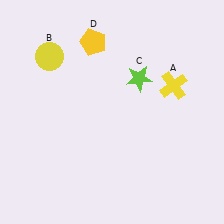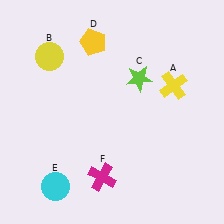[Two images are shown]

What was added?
A cyan circle (E), a magenta cross (F) were added in Image 2.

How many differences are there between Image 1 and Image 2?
There are 2 differences between the two images.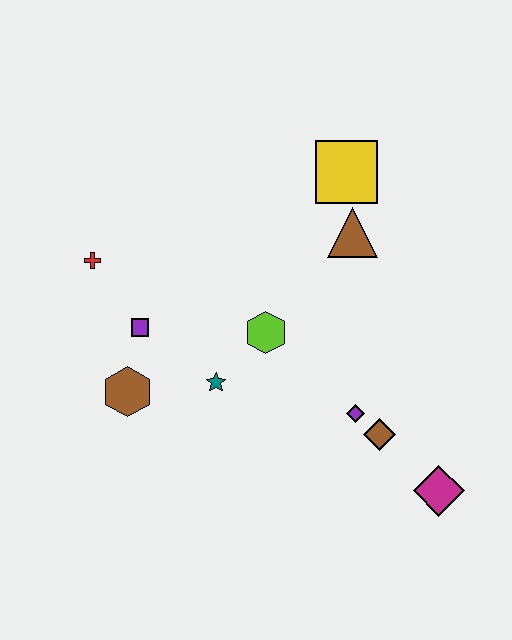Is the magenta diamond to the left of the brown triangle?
No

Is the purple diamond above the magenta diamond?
Yes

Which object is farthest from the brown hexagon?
The magenta diamond is farthest from the brown hexagon.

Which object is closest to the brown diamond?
The purple diamond is closest to the brown diamond.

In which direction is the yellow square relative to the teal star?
The yellow square is above the teal star.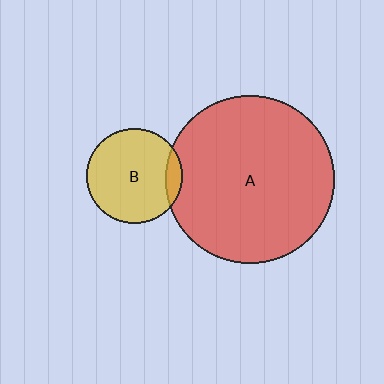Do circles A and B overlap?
Yes.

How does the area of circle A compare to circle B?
Approximately 3.1 times.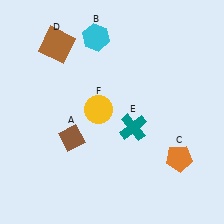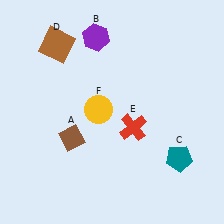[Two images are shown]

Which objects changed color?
B changed from cyan to purple. C changed from orange to teal. E changed from teal to red.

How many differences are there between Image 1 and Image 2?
There are 3 differences between the two images.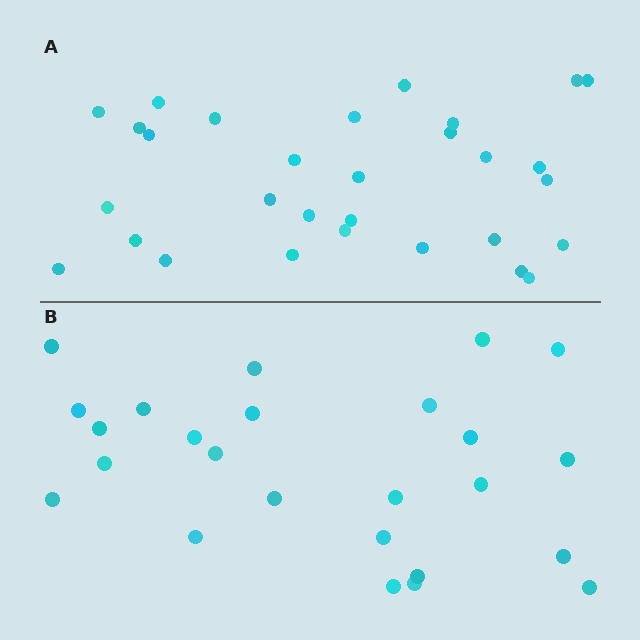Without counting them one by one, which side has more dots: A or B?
Region A (the top region) has more dots.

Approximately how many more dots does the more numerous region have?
Region A has about 5 more dots than region B.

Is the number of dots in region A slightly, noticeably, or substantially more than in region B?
Region A has only slightly more — the two regions are fairly close. The ratio is roughly 1.2 to 1.